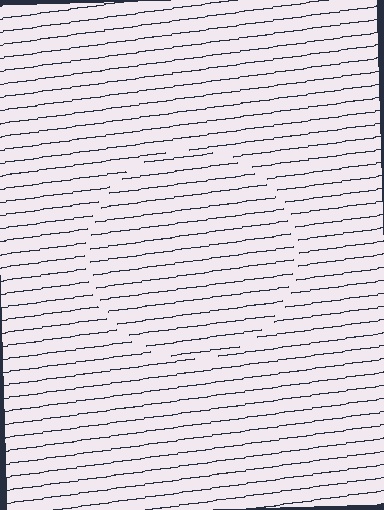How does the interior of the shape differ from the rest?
The interior of the shape contains the same grating, shifted by half a period — the contour is defined by the phase discontinuity where line-ends from the inner and outer gratings abut.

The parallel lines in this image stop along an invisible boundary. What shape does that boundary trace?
An illusory circle. The interior of the shape contains the same grating, shifted by half a period — the contour is defined by the phase discontinuity where line-ends from the inner and outer gratings abut.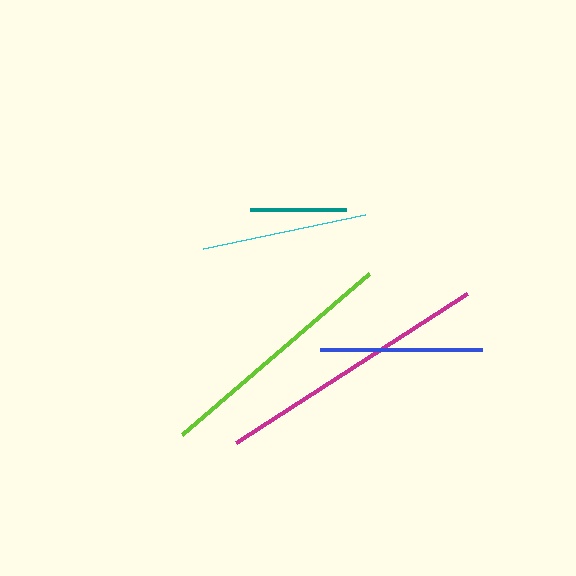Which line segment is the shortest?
The teal line is the shortest at approximately 97 pixels.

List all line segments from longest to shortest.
From longest to shortest: magenta, lime, cyan, blue, teal.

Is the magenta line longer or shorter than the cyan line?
The magenta line is longer than the cyan line.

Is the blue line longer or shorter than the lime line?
The lime line is longer than the blue line.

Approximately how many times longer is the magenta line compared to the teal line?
The magenta line is approximately 2.8 times the length of the teal line.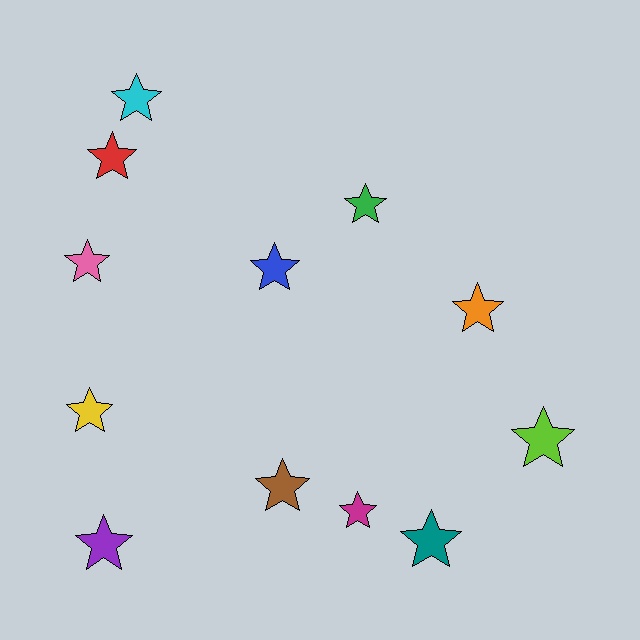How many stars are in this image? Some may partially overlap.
There are 12 stars.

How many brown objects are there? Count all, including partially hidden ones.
There is 1 brown object.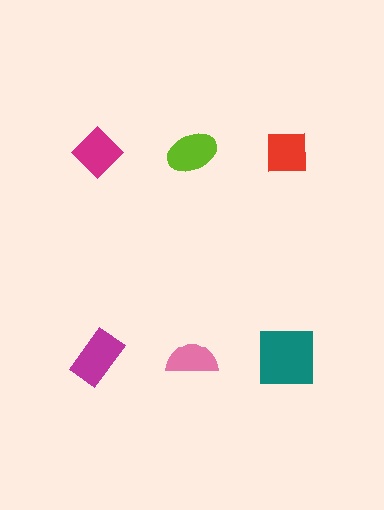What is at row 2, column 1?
A magenta rectangle.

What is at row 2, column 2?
A pink semicircle.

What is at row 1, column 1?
A magenta diamond.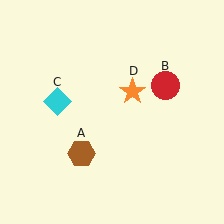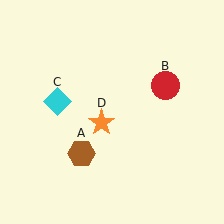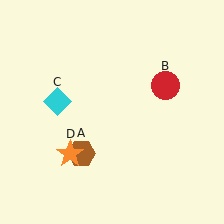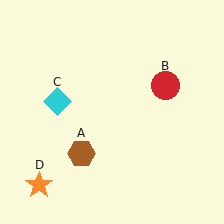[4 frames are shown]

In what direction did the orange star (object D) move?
The orange star (object D) moved down and to the left.